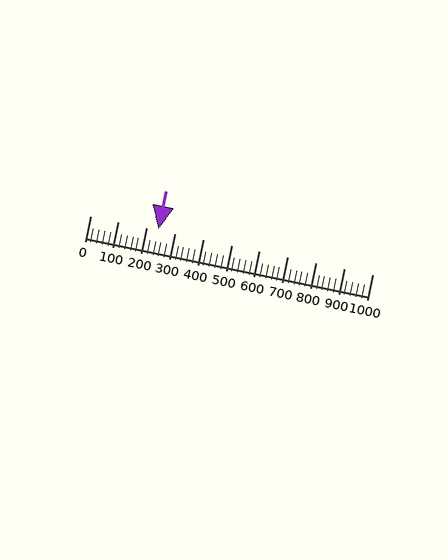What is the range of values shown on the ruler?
The ruler shows values from 0 to 1000.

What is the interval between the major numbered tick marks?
The major tick marks are spaced 100 units apart.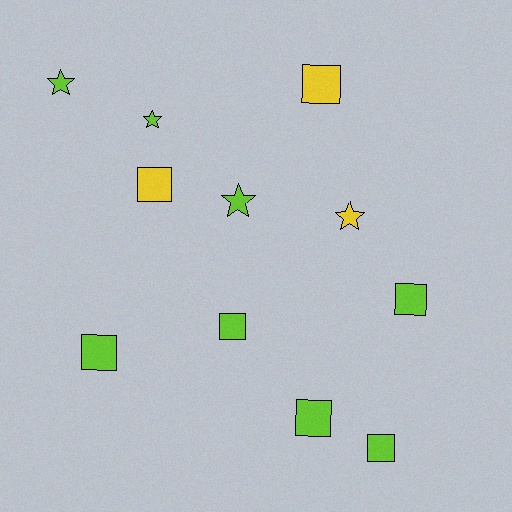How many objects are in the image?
There are 11 objects.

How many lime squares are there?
There are 5 lime squares.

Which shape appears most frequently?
Square, with 7 objects.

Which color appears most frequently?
Lime, with 8 objects.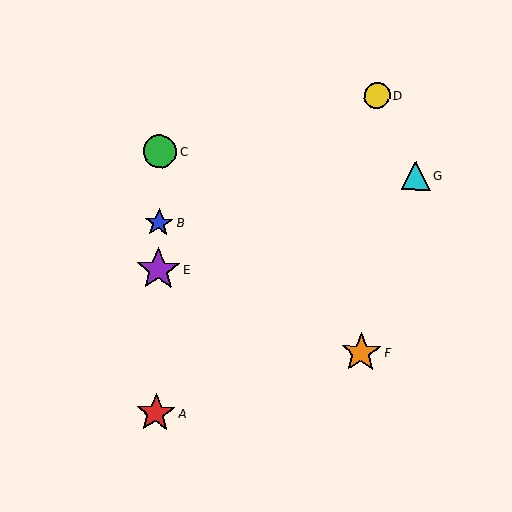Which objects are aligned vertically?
Objects A, B, C, E are aligned vertically.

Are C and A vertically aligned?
Yes, both are at x≈160.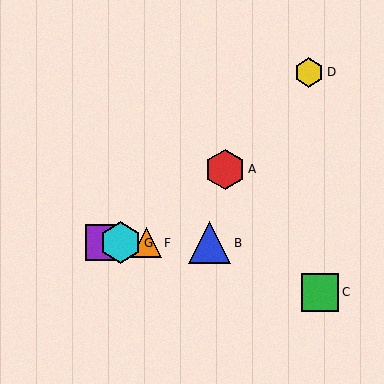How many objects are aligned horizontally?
4 objects (B, E, F, G) are aligned horizontally.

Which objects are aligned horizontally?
Objects B, E, F, G are aligned horizontally.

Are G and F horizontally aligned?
Yes, both are at y≈243.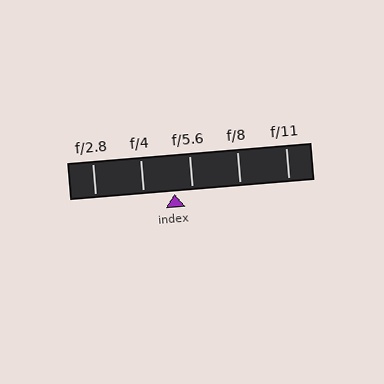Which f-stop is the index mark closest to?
The index mark is closest to f/5.6.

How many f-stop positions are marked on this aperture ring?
There are 5 f-stop positions marked.